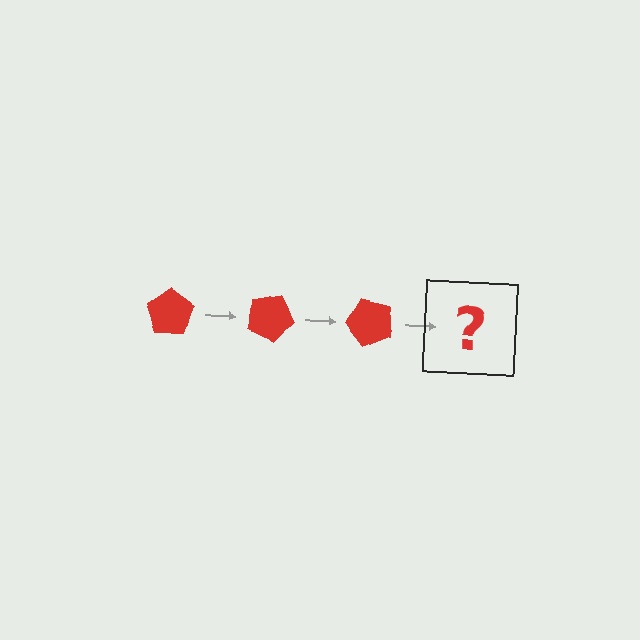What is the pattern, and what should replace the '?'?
The pattern is that the pentagon rotates 25 degrees each step. The '?' should be a red pentagon rotated 75 degrees.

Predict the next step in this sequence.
The next step is a red pentagon rotated 75 degrees.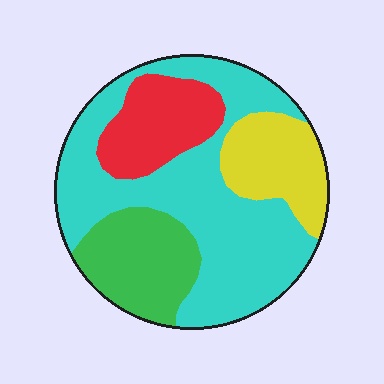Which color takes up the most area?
Cyan, at roughly 50%.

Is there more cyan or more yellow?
Cyan.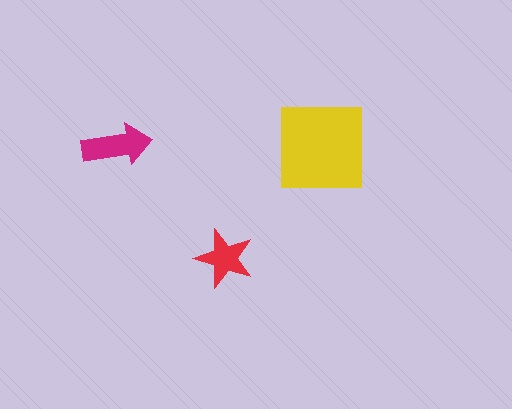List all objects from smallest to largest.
The red star, the magenta arrow, the yellow square.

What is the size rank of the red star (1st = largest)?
3rd.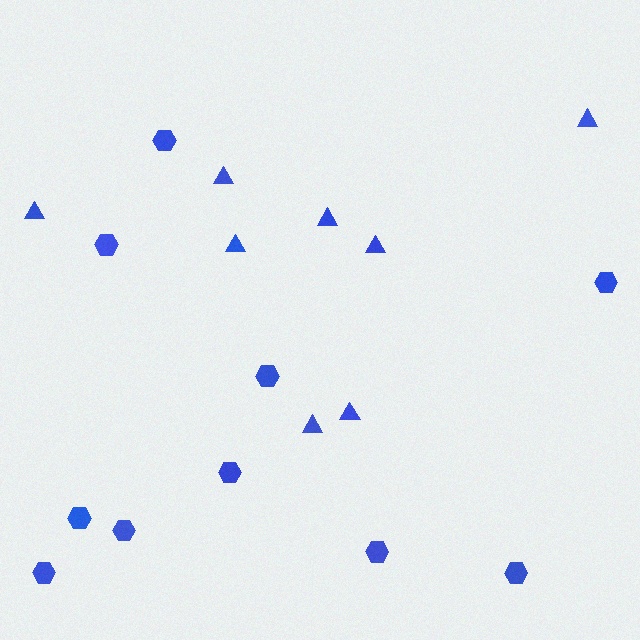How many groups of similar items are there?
There are 2 groups: one group of triangles (8) and one group of hexagons (10).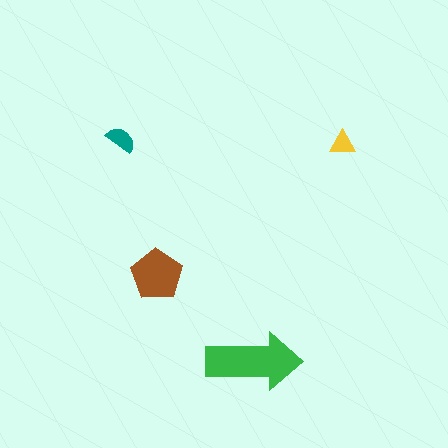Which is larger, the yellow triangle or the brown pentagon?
The brown pentagon.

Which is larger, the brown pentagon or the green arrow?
The green arrow.